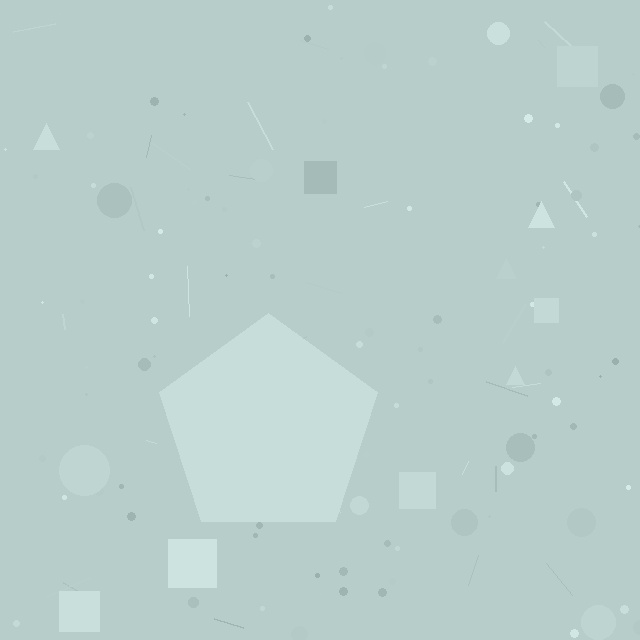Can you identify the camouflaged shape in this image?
The camouflaged shape is a pentagon.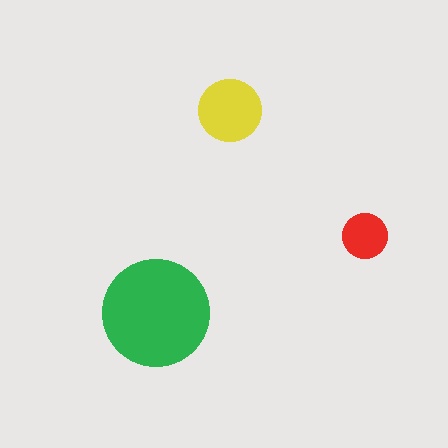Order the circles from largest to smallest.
the green one, the yellow one, the red one.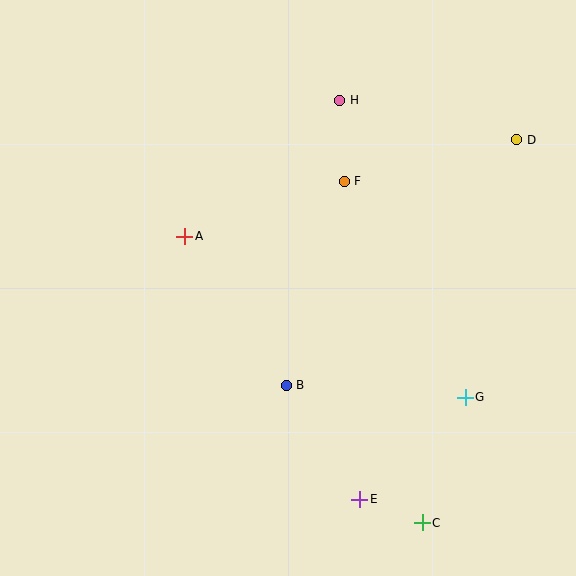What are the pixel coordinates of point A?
Point A is at (185, 236).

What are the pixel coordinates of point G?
Point G is at (465, 397).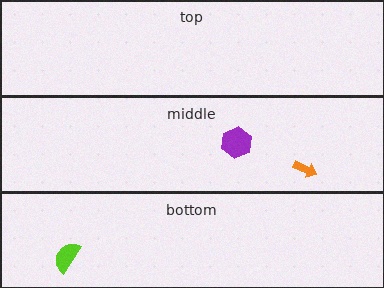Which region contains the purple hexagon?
The middle region.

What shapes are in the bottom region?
The lime semicircle.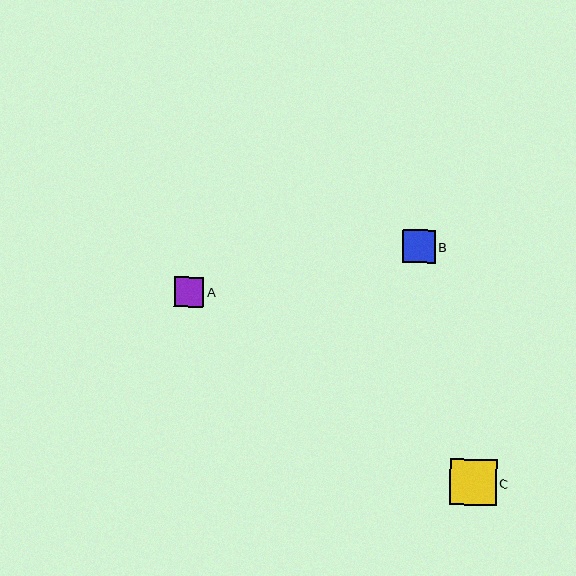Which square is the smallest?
Square A is the smallest with a size of approximately 29 pixels.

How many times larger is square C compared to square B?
Square C is approximately 1.4 times the size of square B.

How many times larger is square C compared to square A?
Square C is approximately 1.6 times the size of square A.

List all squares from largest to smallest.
From largest to smallest: C, B, A.